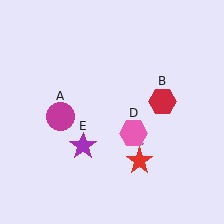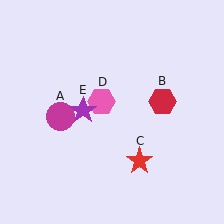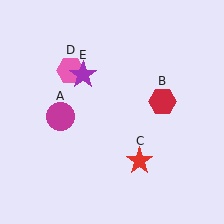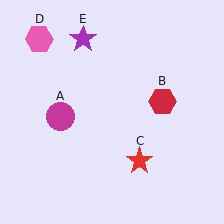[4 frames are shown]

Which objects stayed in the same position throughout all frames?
Magenta circle (object A) and red hexagon (object B) and red star (object C) remained stationary.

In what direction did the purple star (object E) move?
The purple star (object E) moved up.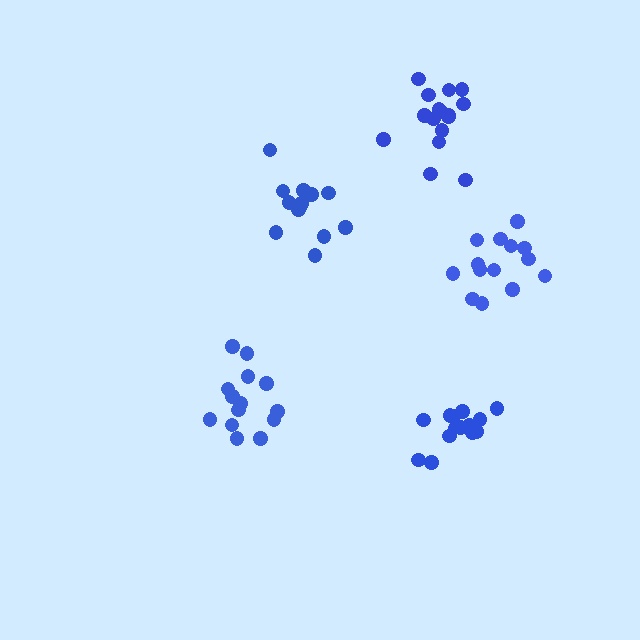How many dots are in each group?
Group 1: 14 dots, Group 2: 13 dots, Group 3: 14 dots, Group 4: 16 dots, Group 5: 16 dots (73 total).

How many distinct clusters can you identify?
There are 5 distinct clusters.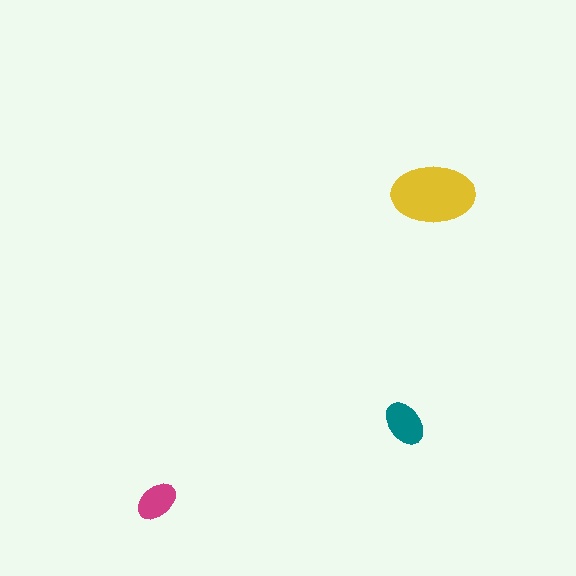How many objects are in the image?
There are 3 objects in the image.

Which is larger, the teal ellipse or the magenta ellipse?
The teal one.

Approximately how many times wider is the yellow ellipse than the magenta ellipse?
About 2 times wider.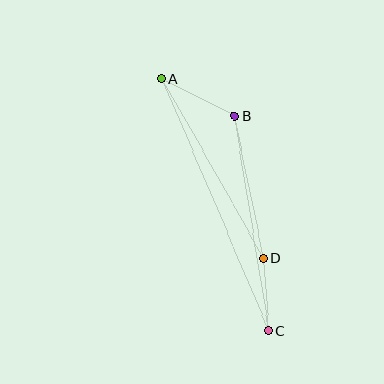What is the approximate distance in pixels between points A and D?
The distance between A and D is approximately 207 pixels.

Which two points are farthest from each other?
Points A and C are farthest from each other.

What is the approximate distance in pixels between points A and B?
The distance between A and B is approximately 82 pixels.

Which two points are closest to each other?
Points C and D are closest to each other.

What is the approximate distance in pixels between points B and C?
The distance between B and C is approximately 217 pixels.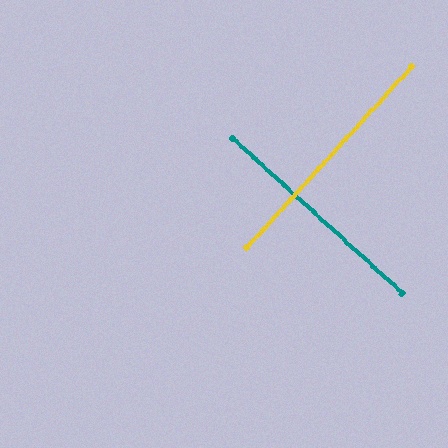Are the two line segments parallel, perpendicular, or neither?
Perpendicular — they meet at approximately 90°.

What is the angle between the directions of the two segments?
Approximately 90 degrees.